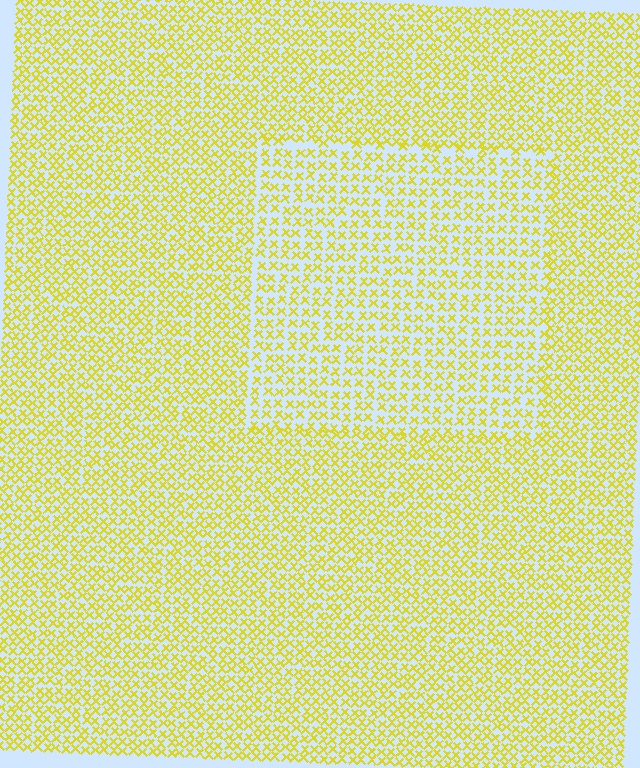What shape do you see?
I see a rectangle.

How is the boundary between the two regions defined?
The boundary is defined by a change in element density (approximately 1.4x ratio). All elements are the same color, size, and shape.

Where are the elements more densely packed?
The elements are more densely packed outside the rectangle boundary.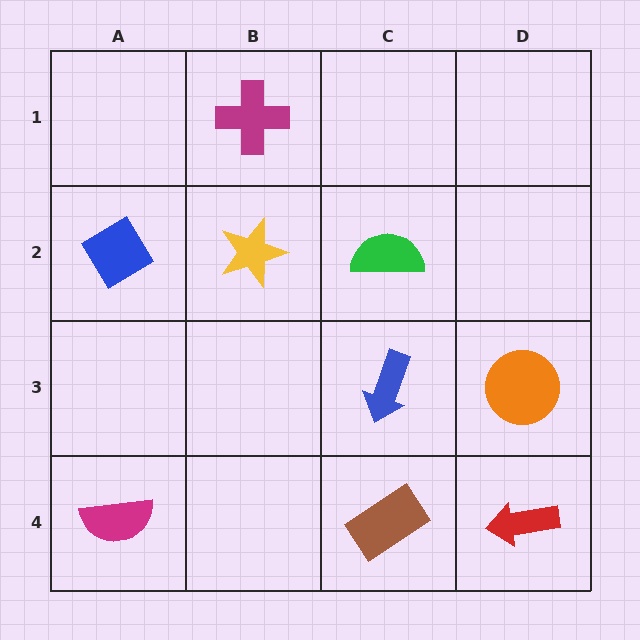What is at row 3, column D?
An orange circle.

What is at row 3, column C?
A blue arrow.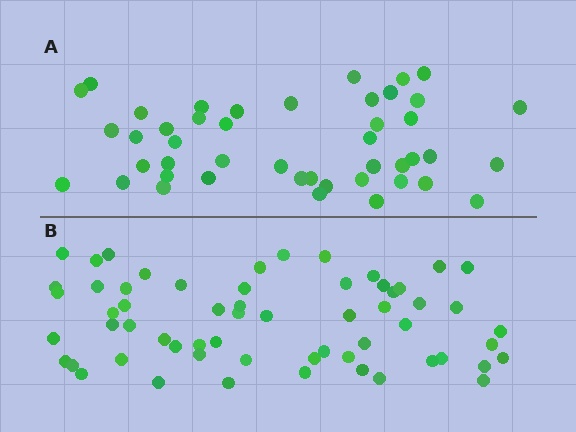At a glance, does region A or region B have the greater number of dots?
Region B (the bottom region) has more dots.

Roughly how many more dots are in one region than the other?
Region B has approximately 15 more dots than region A.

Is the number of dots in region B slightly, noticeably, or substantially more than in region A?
Region B has noticeably more, but not dramatically so. The ratio is roughly 1.3 to 1.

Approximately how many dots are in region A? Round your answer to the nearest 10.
About 40 dots. (The exact count is 45, which rounds to 40.)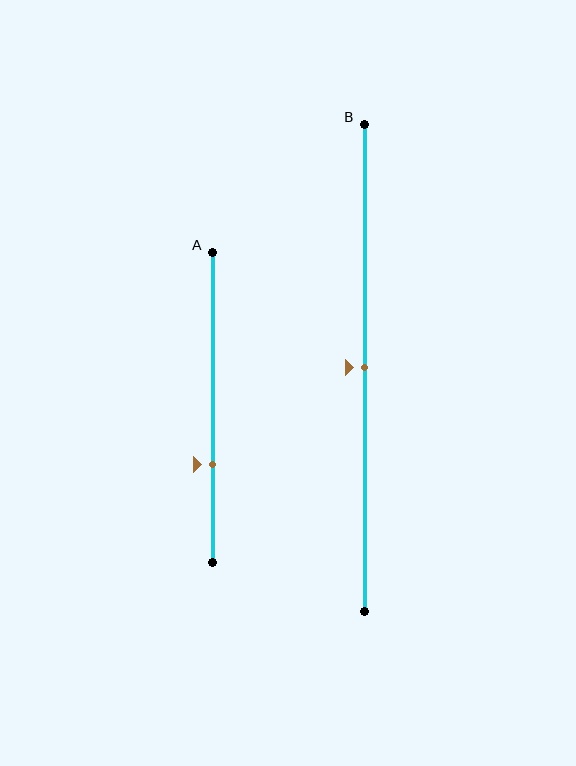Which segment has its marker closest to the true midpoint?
Segment B has its marker closest to the true midpoint.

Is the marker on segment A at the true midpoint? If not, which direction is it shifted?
No, the marker on segment A is shifted downward by about 19% of the segment length.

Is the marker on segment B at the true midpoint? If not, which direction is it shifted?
Yes, the marker on segment B is at the true midpoint.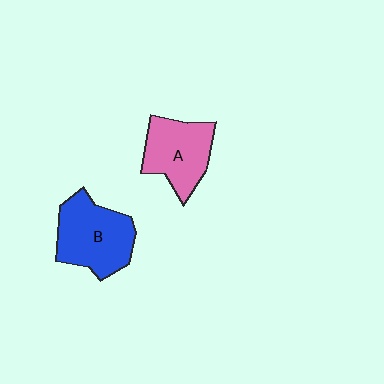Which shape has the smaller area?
Shape A (pink).